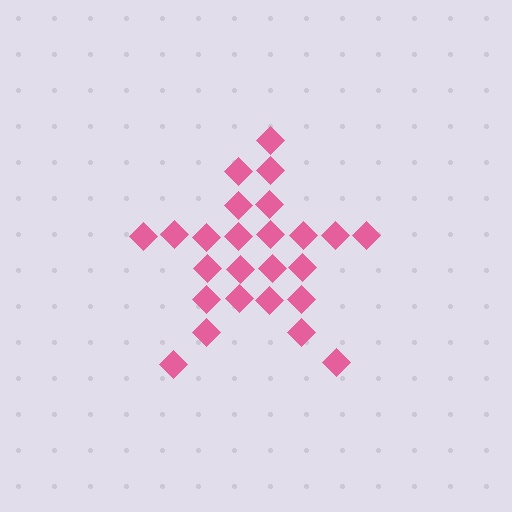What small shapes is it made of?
It is made of small diamonds.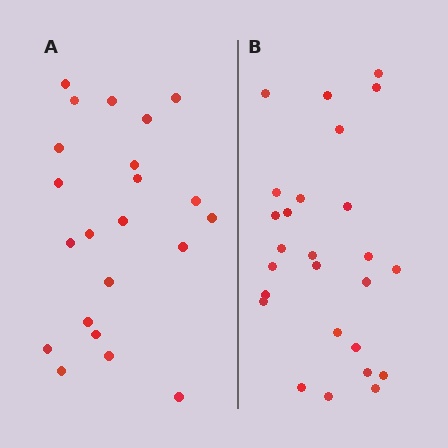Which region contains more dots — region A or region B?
Region B (the right region) has more dots.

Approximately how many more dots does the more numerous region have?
Region B has about 4 more dots than region A.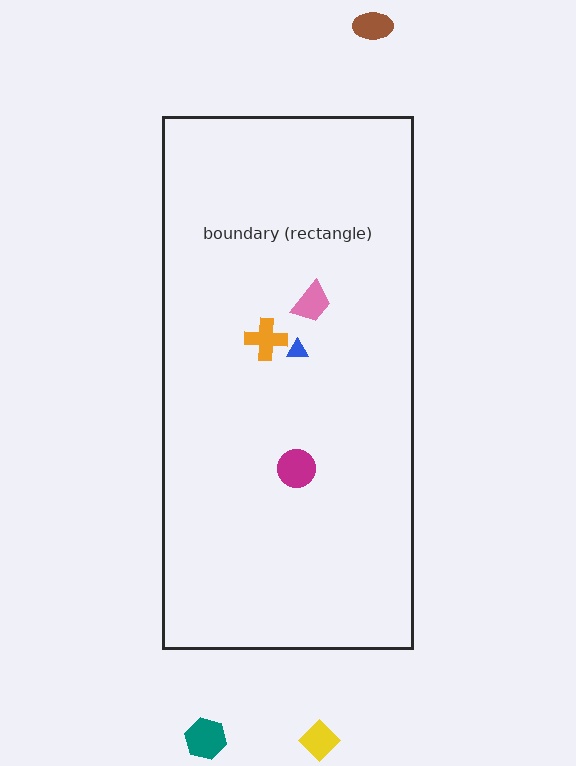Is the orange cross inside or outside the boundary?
Inside.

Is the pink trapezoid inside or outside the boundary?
Inside.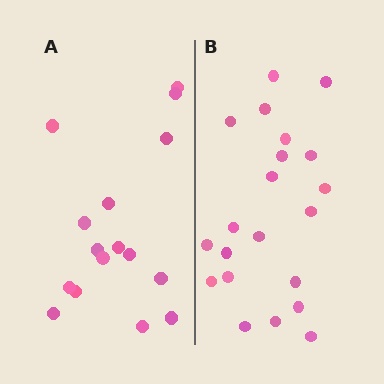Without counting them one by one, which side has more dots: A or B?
Region B (the right region) has more dots.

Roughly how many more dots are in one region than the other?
Region B has about 5 more dots than region A.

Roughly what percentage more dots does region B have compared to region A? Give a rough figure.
About 30% more.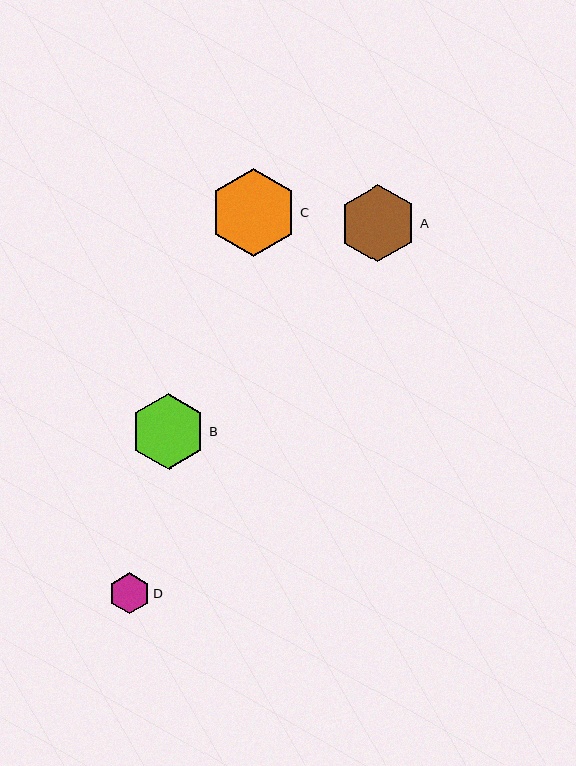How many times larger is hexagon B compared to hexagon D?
Hexagon B is approximately 1.9 times the size of hexagon D.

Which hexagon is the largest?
Hexagon C is the largest with a size of approximately 88 pixels.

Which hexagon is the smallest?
Hexagon D is the smallest with a size of approximately 41 pixels.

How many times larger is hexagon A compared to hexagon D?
Hexagon A is approximately 1.9 times the size of hexagon D.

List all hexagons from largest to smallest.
From largest to smallest: C, A, B, D.